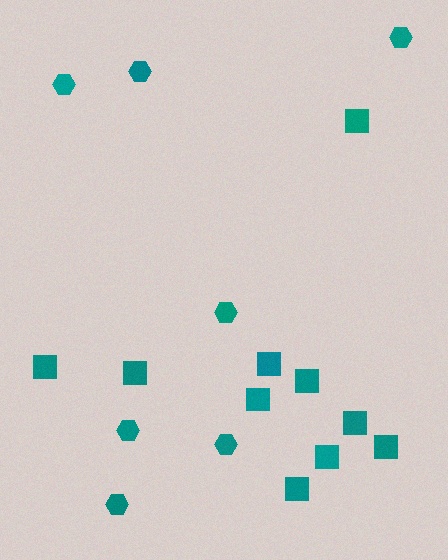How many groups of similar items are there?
There are 2 groups: one group of hexagons (7) and one group of squares (10).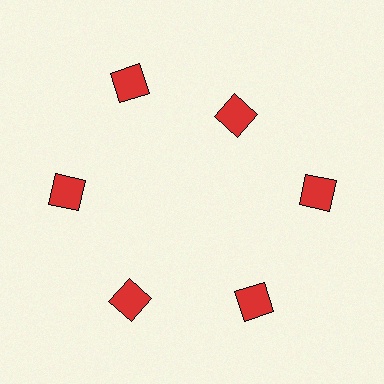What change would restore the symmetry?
The symmetry would be restored by moving it outward, back onto the ring so that all 6 squares sit at equal angles and equal distance from the center.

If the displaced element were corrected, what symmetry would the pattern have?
It would have 6-fold rotational symmetry — the pattern would map onto itself every 60 degrees.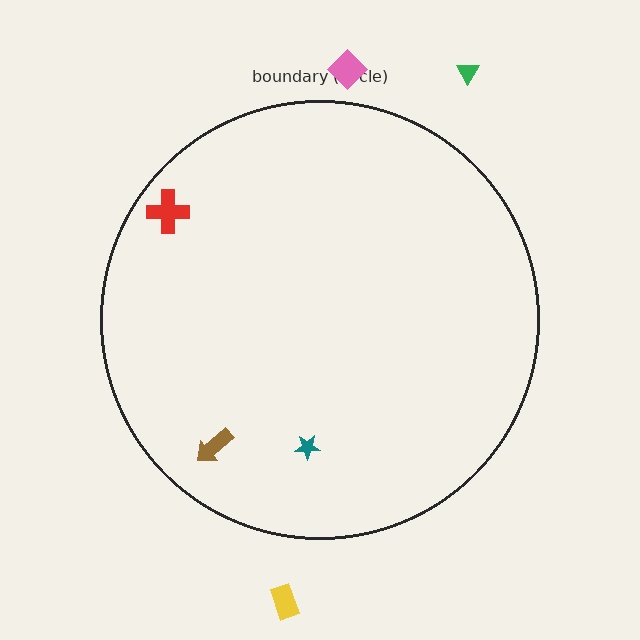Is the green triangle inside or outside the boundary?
Outside.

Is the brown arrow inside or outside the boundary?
Inside.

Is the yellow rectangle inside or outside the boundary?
Outside.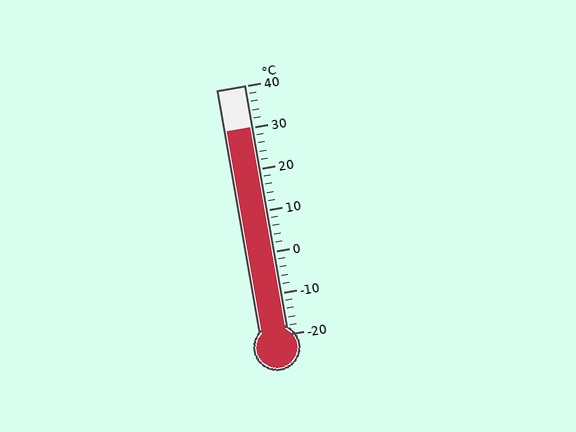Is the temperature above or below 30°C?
The temperature is at 30°C.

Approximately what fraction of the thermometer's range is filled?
The thermometer is filled to approximately 85% of its range.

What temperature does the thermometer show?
The thermometer shows approximately 30°C.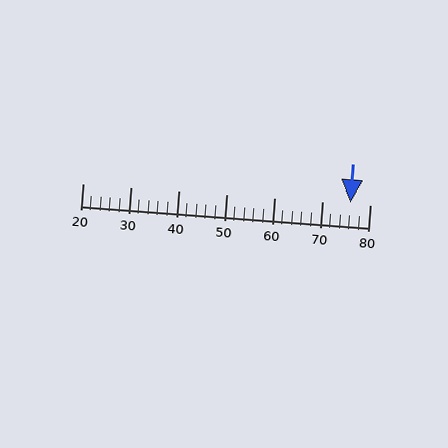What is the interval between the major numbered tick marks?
The major tick marks are spaced 10 units apart.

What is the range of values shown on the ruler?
The ruler shows values from 20 to 80.